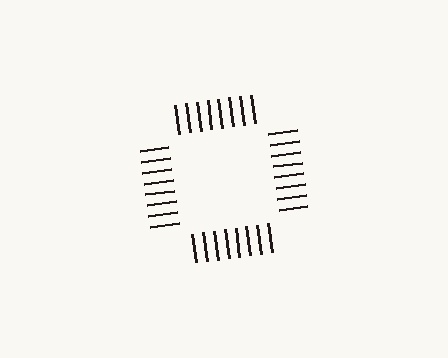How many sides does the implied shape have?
4 sides — the line-ends trace a square.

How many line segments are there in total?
32 — 8 along each of the 4 edges.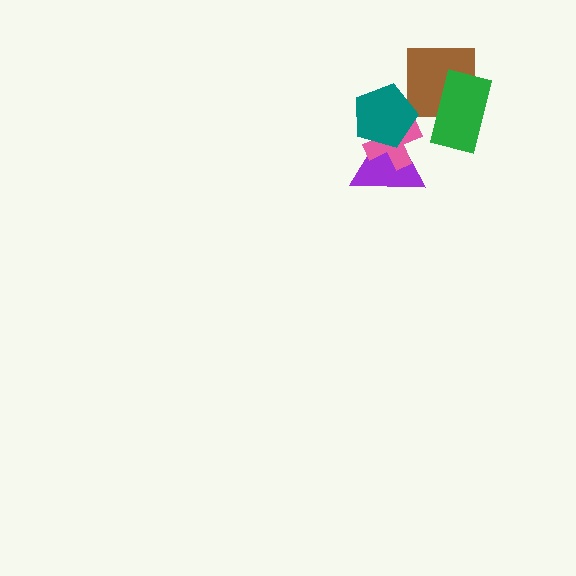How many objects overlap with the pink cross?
2 objects overlap with the pink cross.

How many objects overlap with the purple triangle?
2 objects overlap with the purple triangle.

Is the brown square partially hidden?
Yes, it is partially covered by another shape.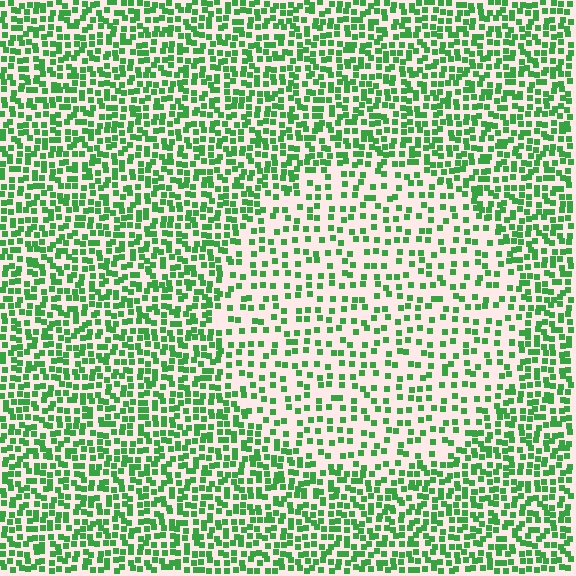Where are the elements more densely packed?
The elements are more densely packed outside the circle boundary.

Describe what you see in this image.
The image contains small green elements arranged at two different densities. A circle-shaped region is visible where the elements are less densely packed than the surrounding area.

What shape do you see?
I see a circle.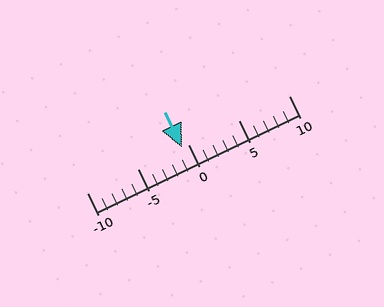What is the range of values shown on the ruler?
The ruler shows values from -10 to 10.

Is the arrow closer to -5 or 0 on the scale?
The arrow is closer to 0.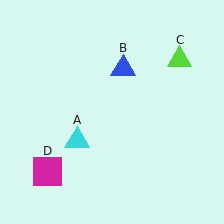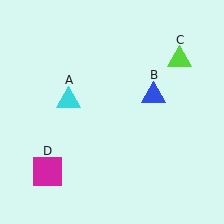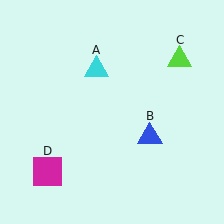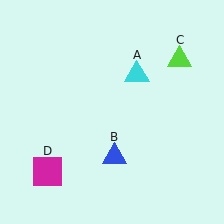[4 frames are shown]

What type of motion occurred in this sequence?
The cyan triangle (object A), blue triangle (object B) rotated clockwise around the center of the scene.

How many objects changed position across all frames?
2 objects changed position: cyan triangle (object A), blue triangle (object B).